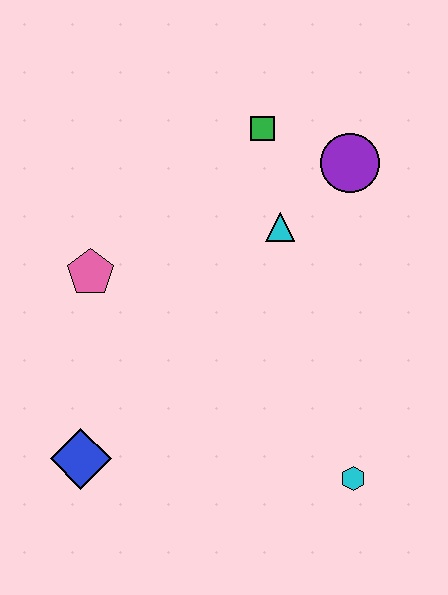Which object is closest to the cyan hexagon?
The cyan triangle is closest to the cyan hexagon.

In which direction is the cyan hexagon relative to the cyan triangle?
The cyan hexagon is below the cyan triangle.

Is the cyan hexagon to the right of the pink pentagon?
Yes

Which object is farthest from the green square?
The blue diamond is farthest from the green square.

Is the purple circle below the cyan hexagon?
No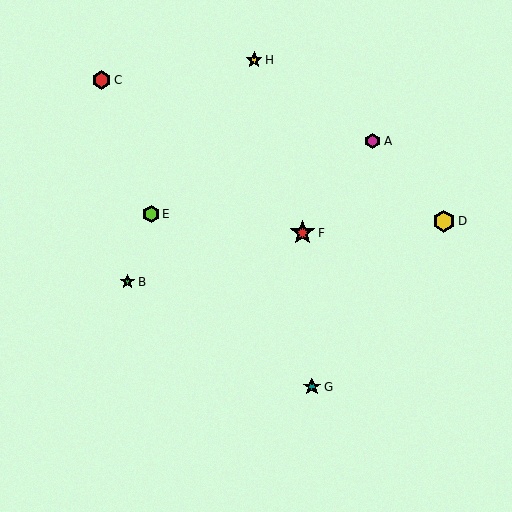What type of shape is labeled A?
Shape A is a magenta hexagon.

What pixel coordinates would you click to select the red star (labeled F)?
Click at (303, 233) to select the red star F.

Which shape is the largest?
The red star (labeled F) is the largest.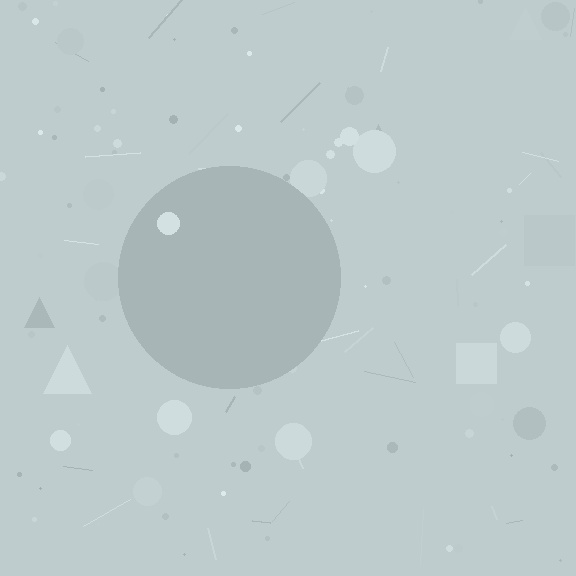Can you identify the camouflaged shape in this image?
The camouflaged shape is a circle.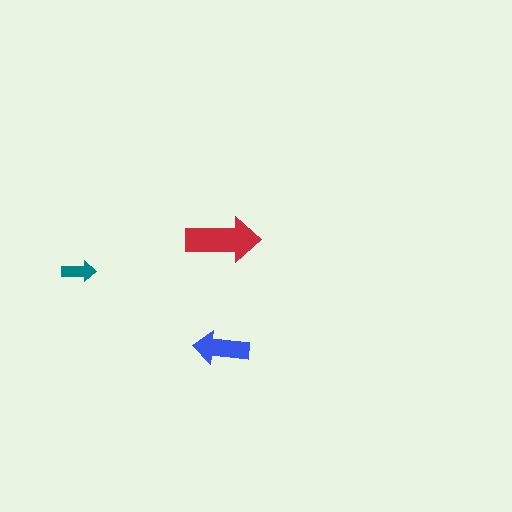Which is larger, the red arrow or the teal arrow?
The red one.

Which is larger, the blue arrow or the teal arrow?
The blue one.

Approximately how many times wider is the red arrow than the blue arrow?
About 1.5 times wider.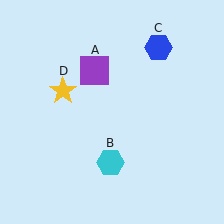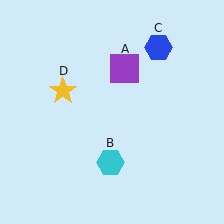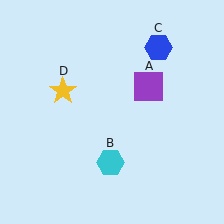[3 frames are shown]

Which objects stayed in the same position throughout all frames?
Cyan hexagon (object B) and blue hexagon (object C) and yellow star (object D) remained stationary.